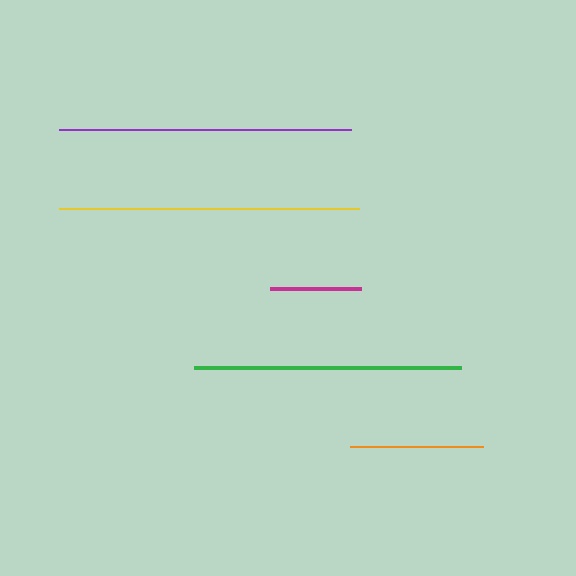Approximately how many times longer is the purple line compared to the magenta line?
The purple line is approximately 3.2 times the length of the magenta line.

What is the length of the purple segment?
The purple segment is approximately 292 pixels long.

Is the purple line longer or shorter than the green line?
The purple line is longer than the green line.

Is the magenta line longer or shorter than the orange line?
The orange line is longer than the magenta line.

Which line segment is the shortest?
The magenta line is the shortest at approximately 91 pixels.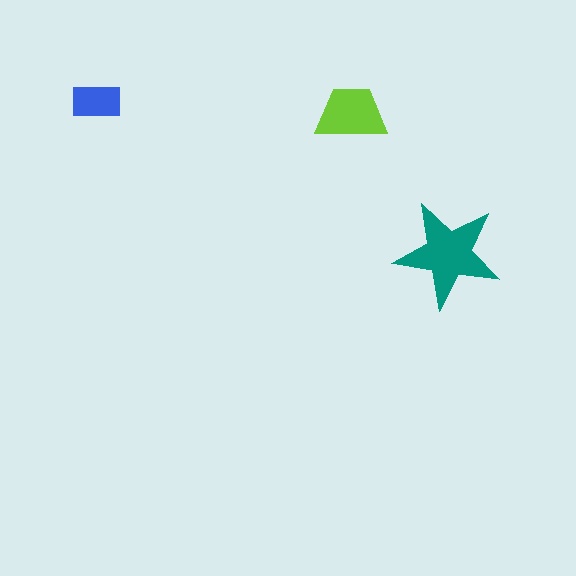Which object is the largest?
The teal star.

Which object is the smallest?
The blue rectangle.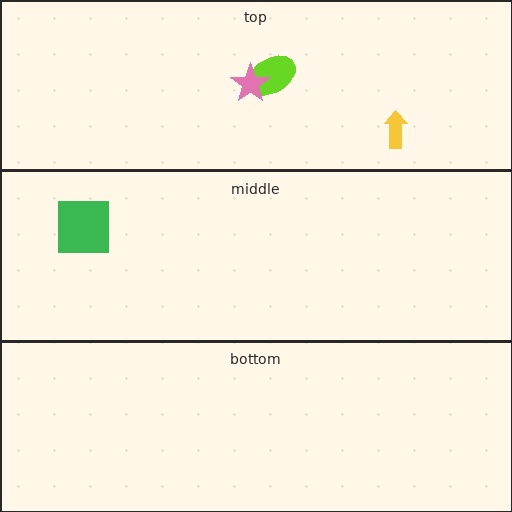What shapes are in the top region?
The lime ellipse, the yellow arrow, the pink star.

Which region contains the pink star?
The top region.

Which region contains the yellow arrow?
The top region.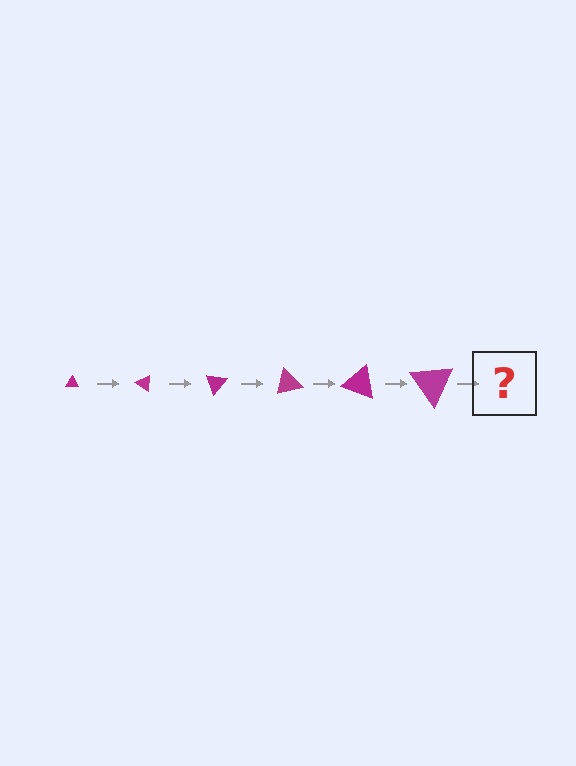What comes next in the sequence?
The next element should be a triangle, larger than the previous one and rotated 210 degrees from the start.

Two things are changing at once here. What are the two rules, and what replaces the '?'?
The two rules are that the triangle grows larger each step and it rotates 35 degrees each step. The '?' should be a triangle, larger than the previous one and rotated 210 degrees from the start.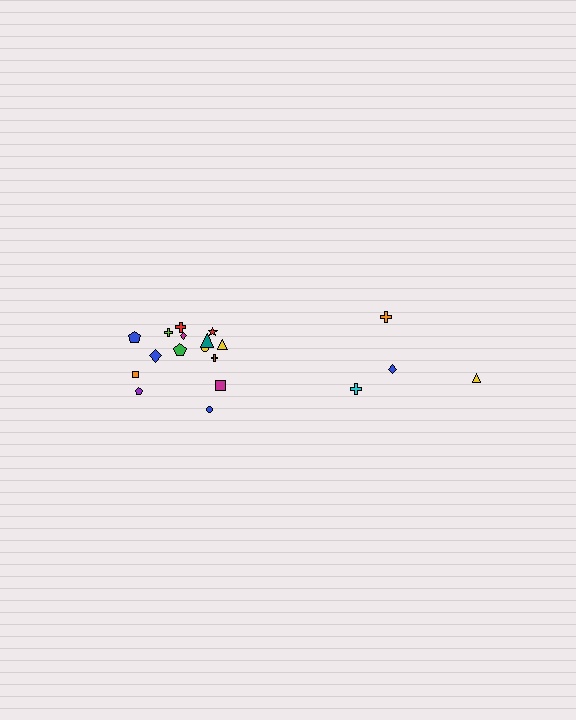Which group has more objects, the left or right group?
The left group.